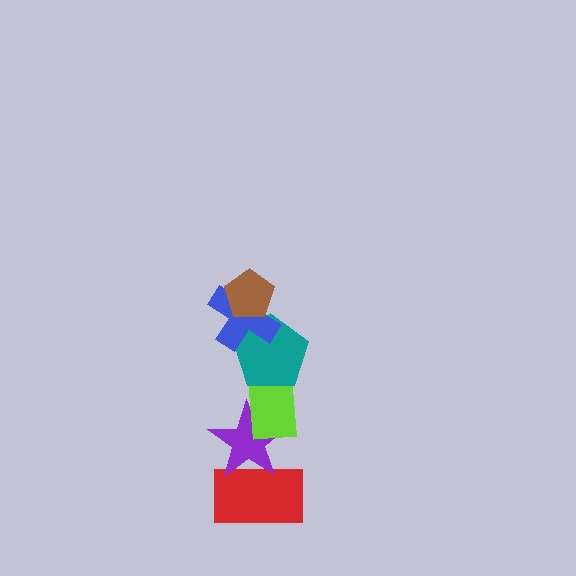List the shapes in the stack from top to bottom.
From top to bottom: the brown pentagon, the blue cross, the teal pentagon, the lime rectangle, the purple star, the red rectangle.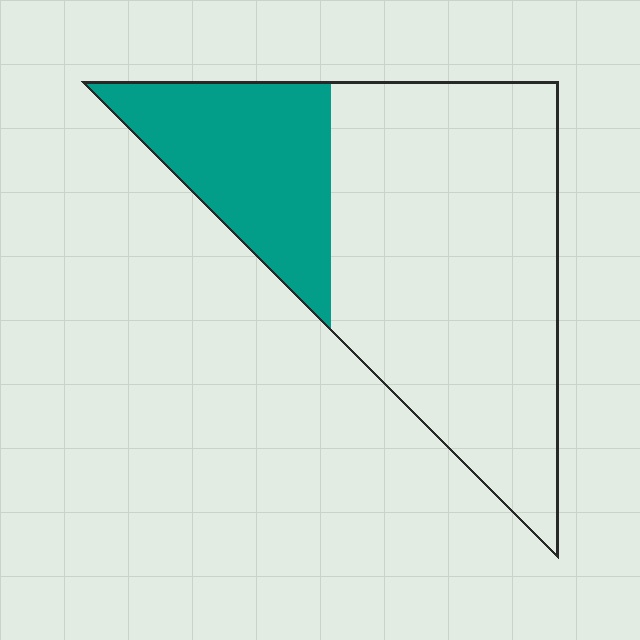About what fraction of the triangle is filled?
About one quarter (1/4).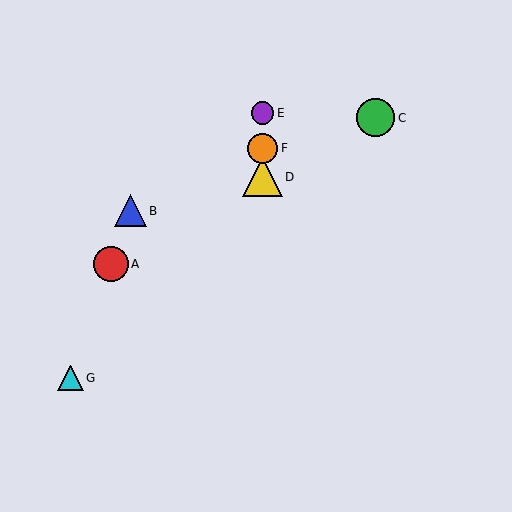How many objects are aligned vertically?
3 objects (D, E, F) are aligned vertically.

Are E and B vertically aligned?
No, E is at x≈263 and B is at x≈130.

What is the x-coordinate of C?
Object C is at x≈376.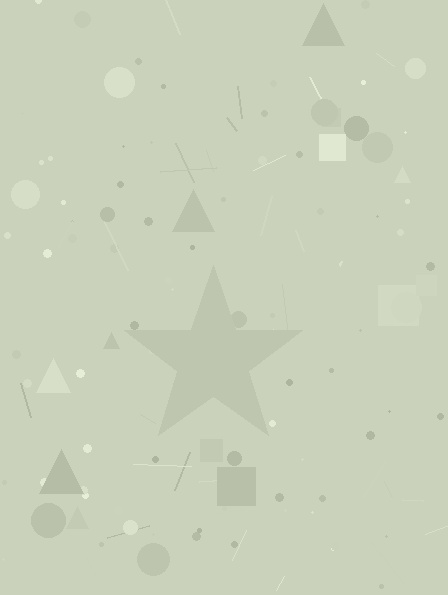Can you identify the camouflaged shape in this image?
The camouflaged shape is a star.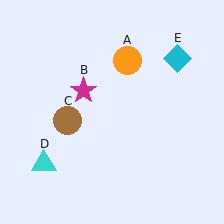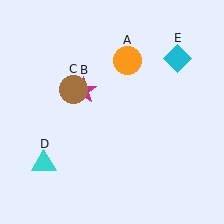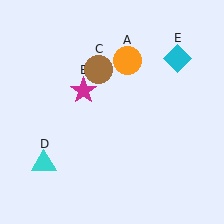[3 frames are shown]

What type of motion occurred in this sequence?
The brown circle (object C) rotated clockwise around the center of the scene.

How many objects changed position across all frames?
1 object changed position: brown circle (object C).